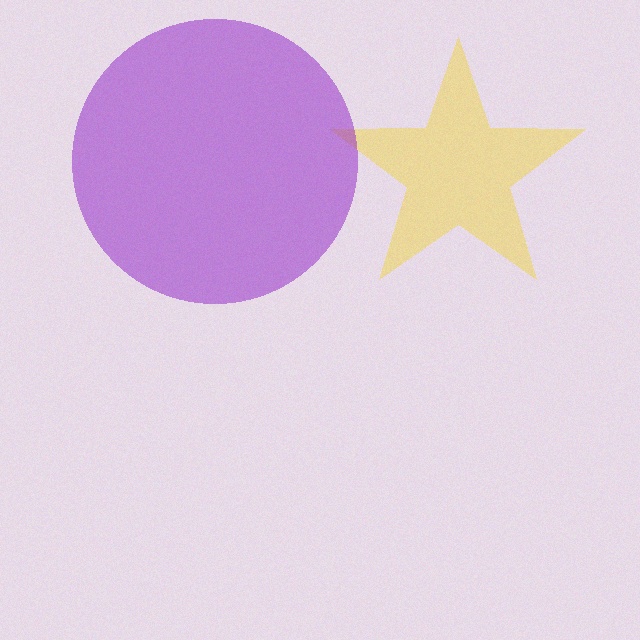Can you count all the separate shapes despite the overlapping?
Yes, there are 2 separate shapes.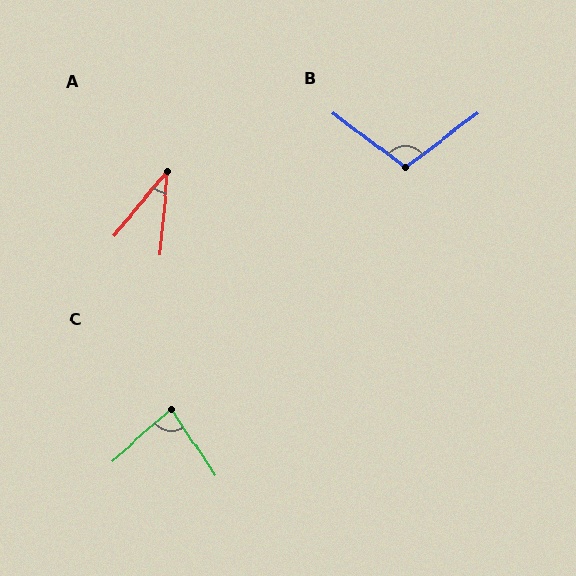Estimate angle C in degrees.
Approximately 82 degrees.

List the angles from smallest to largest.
A (35°), C (82°), B (106°).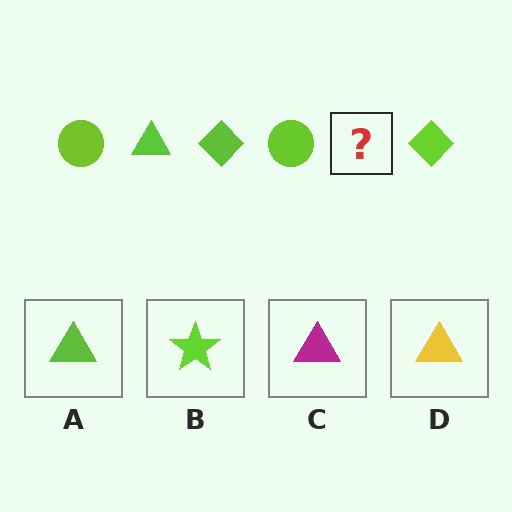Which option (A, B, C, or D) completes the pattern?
A.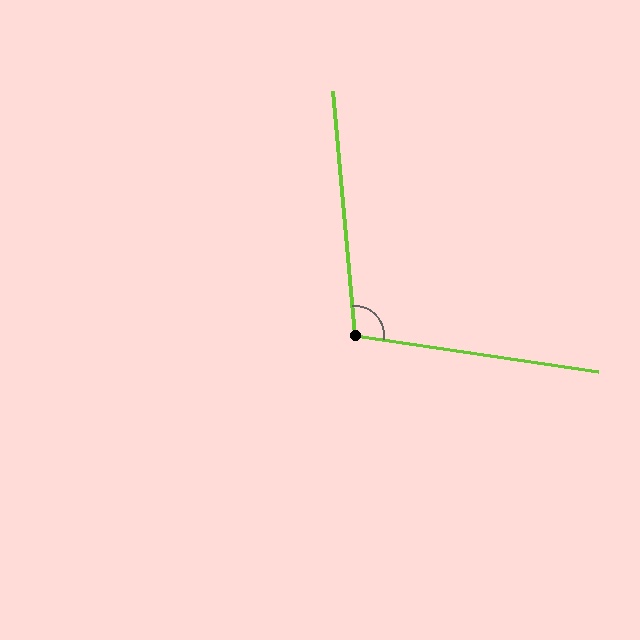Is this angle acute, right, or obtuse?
It is obtuse.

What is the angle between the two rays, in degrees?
Approximately 104 degrees.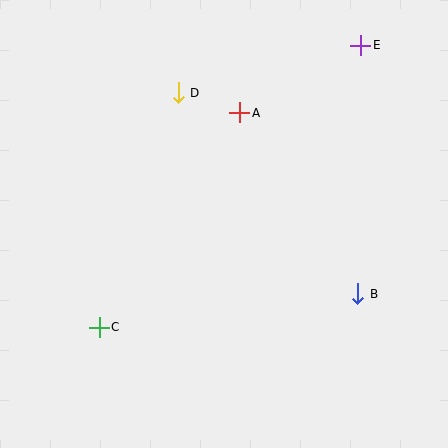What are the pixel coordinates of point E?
Point E is at (361, 45).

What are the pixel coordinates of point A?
Point A is at (240, 113).